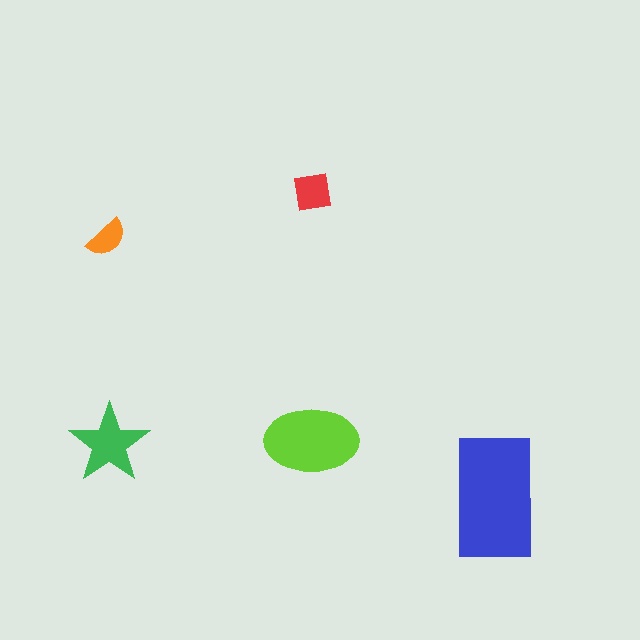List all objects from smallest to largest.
The orange semicircle, the red square, the green star, the lime ellipse, the blue rectangle.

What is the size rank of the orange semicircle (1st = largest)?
5th.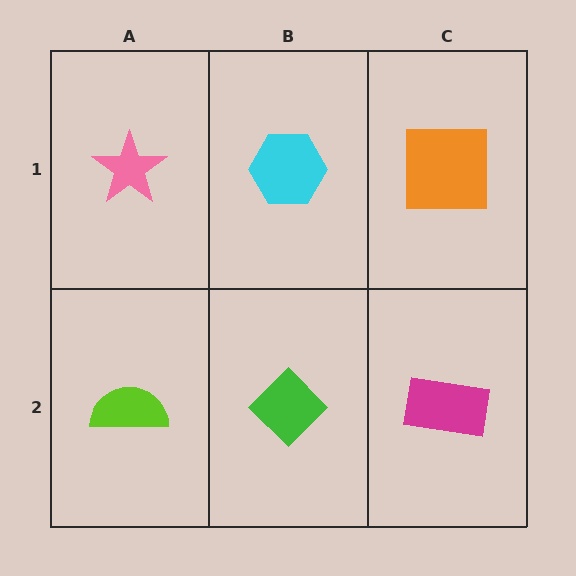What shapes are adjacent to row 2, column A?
A pink star (row 1, column A), a green diamond (row 2, column B).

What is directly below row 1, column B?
A green diamond.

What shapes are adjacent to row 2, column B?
A cyan hexagon (row 1, column B), a lime semicircle (row 2, column A), a magenta rectangle (row 2, column C).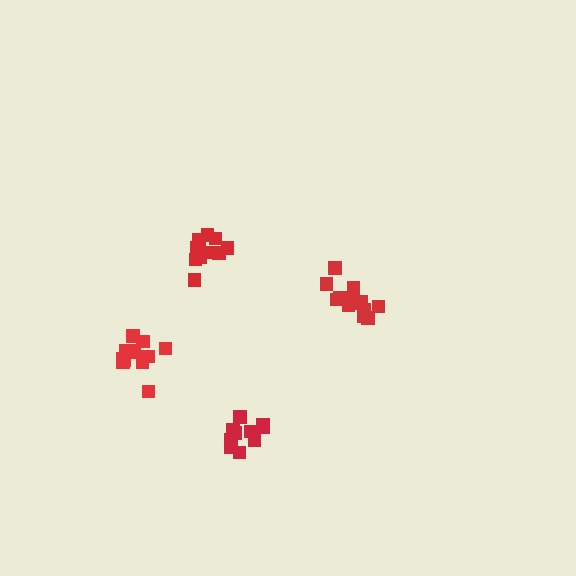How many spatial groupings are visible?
There are 4 spatial groupings.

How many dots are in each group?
Group 1: 14 dots, Group 2: 11 dots, Group 3: 12 dots, Group 4: 10 dots (47 total).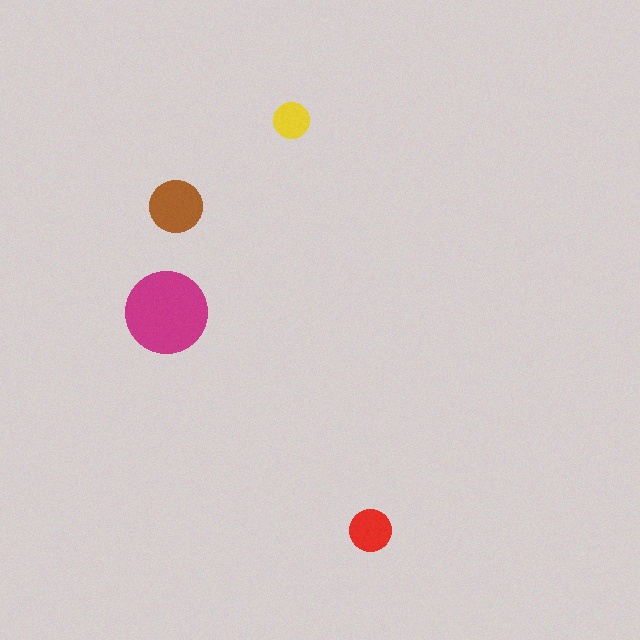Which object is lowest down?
The red circle is bottommost.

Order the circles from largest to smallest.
the magenta one, the brown one, the red one, the yellow one.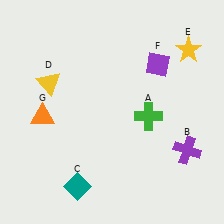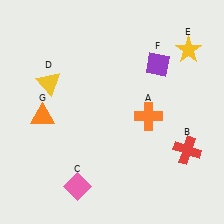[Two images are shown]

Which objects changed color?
A changed from green to orange. B changed from purple to red. C changed from teal to pink.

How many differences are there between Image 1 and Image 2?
There are 3 differences between the two images.